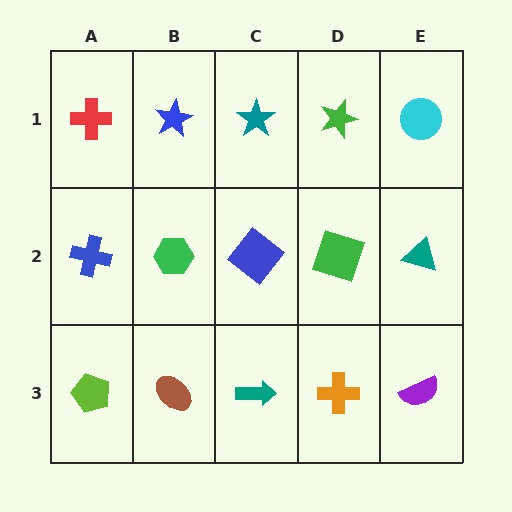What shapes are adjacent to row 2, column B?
A blue star (row 1, column B), a brown ellipse (row 3, column B), a blue cross (row 2, column A), a blue diamond (row 2, column C).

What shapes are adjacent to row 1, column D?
A green square (row 2, column D), a teal star (row 1, column C), a cyan circle (row 1, column E).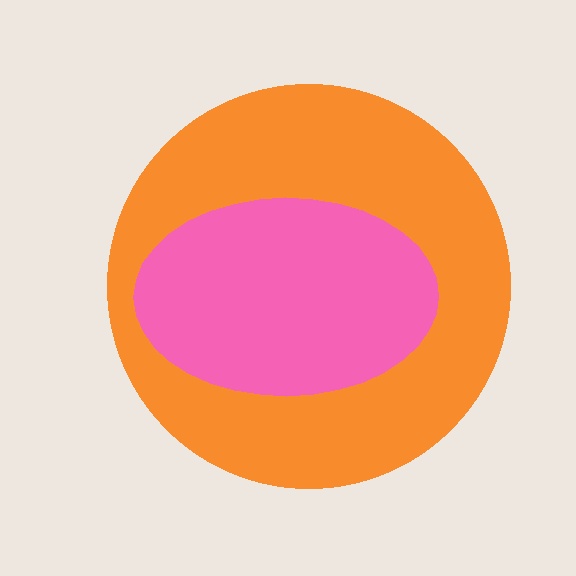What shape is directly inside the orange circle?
The pink ellipse.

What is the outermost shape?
The orange circle.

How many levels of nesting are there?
2.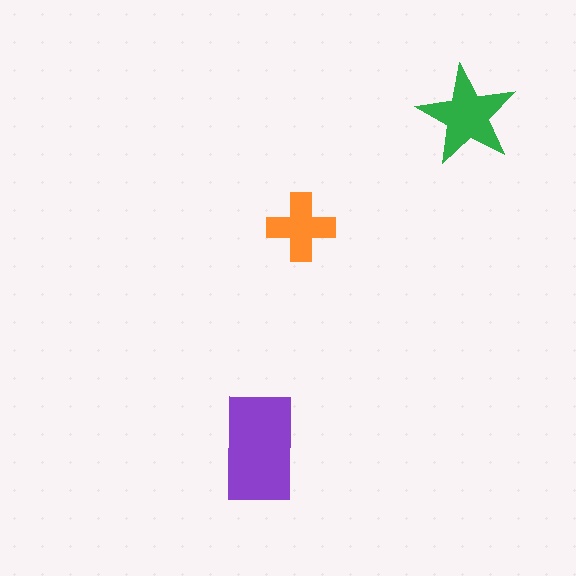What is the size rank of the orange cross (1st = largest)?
3rd.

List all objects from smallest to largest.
The orange cross, the green star, the purple rectangle.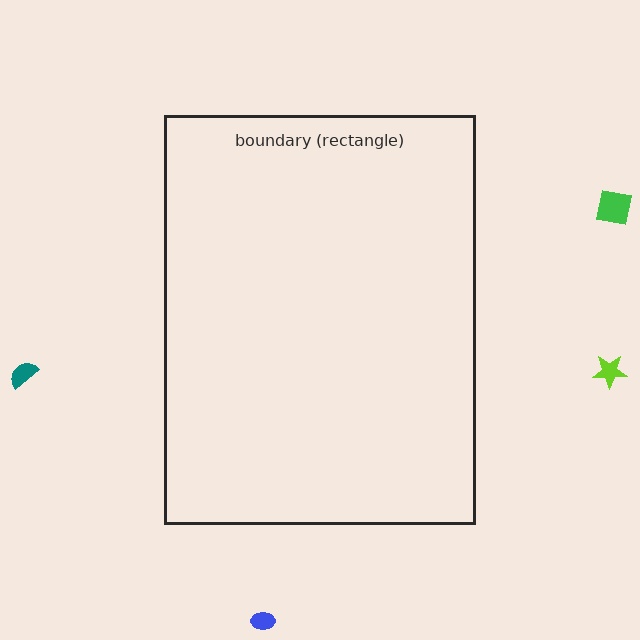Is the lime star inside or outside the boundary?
Outside.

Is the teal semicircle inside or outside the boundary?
Outside.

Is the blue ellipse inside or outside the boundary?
Outside.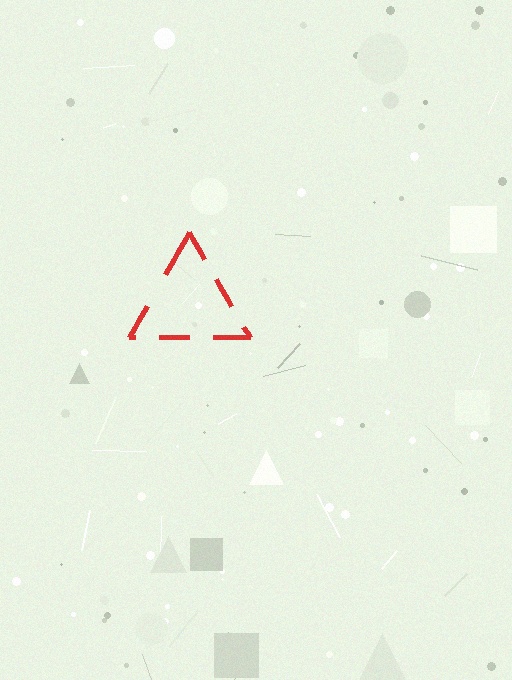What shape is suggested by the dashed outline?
The dashed outline suggests a triangle.